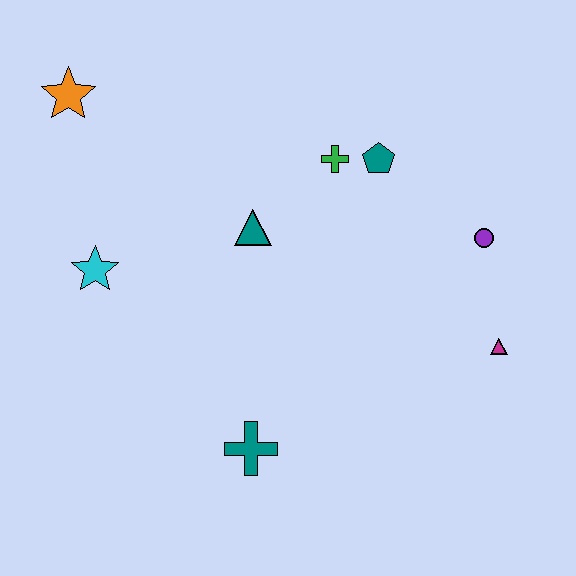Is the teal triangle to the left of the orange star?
No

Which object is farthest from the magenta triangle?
The orange star is farthest from the magenta triangle.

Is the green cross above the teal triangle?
Yes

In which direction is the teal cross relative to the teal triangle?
The teal cross is below the teal triangle.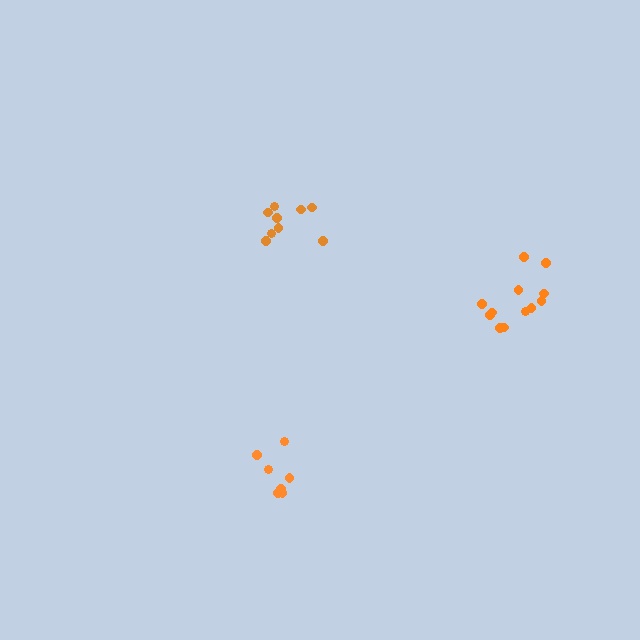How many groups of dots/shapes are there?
There are 3 groups.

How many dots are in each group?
Group 1: 9 dots, Group 2: 7 dots, Group 3: 12 dots (28 total).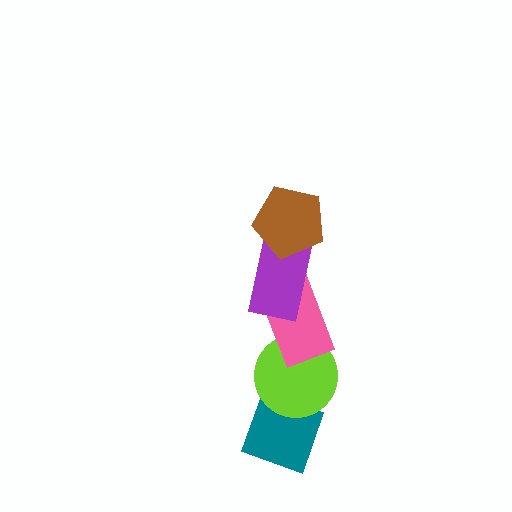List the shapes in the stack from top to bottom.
From top to bottom: the brown pentagon, the purple rectangle, the pink rectangle, the lime circle, the teal diamond.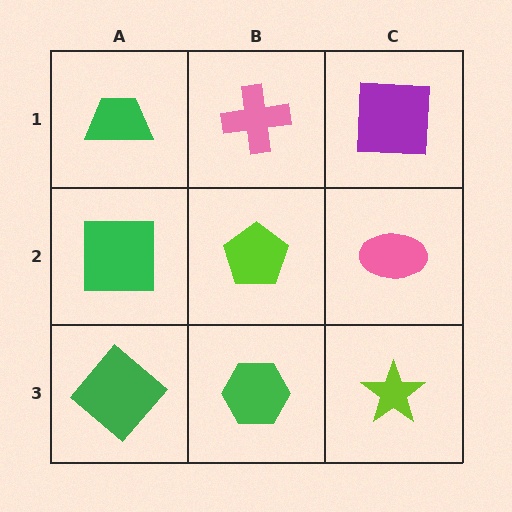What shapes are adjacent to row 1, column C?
A pink ellipse (row 2, column C), a pink cross (row 1, column B).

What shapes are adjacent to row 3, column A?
A green square (row 2, column A), a green hexagon (row 3, column B).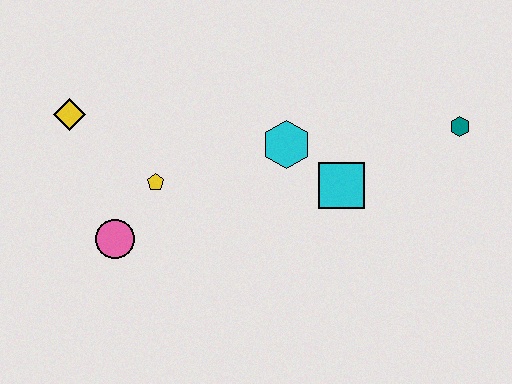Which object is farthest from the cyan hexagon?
The yellow diamond is farthest from the cyan hexagon.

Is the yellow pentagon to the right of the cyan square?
No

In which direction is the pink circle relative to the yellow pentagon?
The pink circle is below the yellow pentagon.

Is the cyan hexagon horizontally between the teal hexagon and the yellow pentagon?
Yes